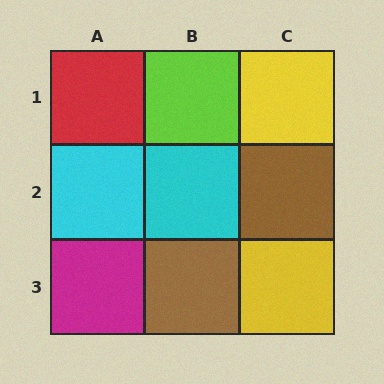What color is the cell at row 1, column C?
Yellow.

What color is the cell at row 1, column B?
Lime.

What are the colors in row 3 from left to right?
Magenta, brown, yellow.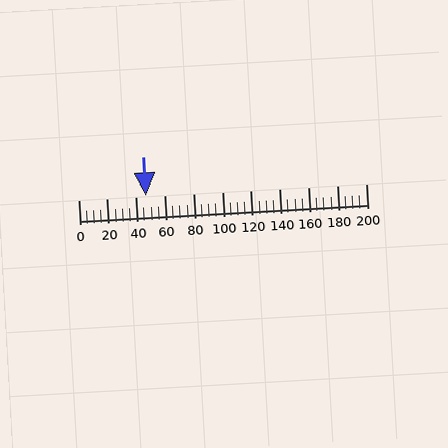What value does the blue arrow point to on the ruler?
The blue arrow points to approximately 47.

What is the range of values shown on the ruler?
The ruler shows values from 0 to 200.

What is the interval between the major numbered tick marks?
The major tick marks are spaced 20 units apart.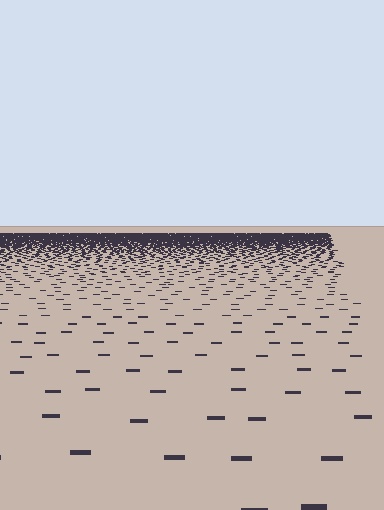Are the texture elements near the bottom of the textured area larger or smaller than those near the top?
Larger. Near the bottom, elements are closer to the viewer and appear at a bigger on-screen size.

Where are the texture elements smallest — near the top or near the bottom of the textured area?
Near the top.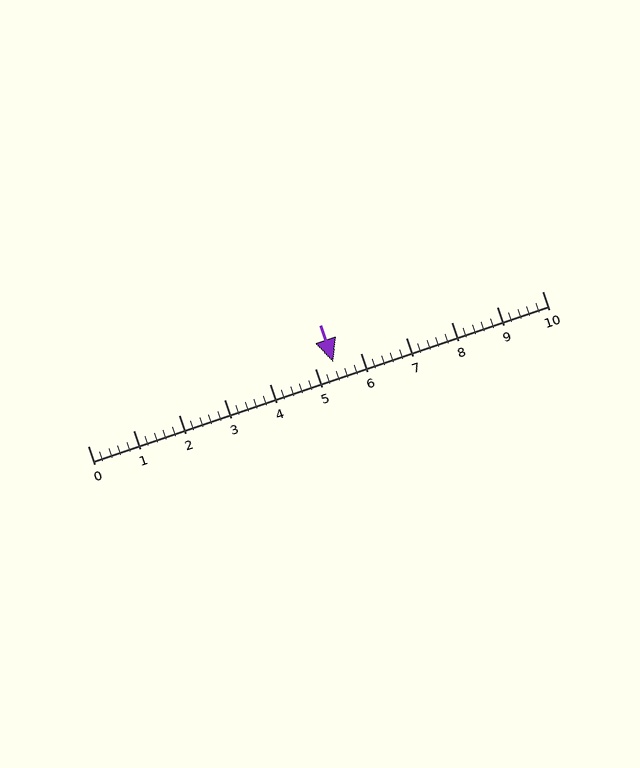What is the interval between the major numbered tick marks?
The major tick marks are spaced 1 units apart.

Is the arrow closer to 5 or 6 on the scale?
The arrow is closer to 5.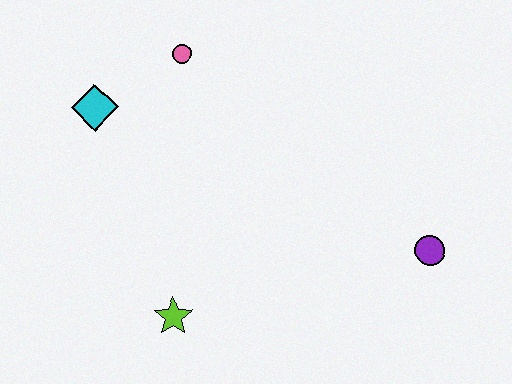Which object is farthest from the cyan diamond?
The purple circle is farthest from the cyan diamond.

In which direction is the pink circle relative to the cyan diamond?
The pink circle is to the right of the cyan diamond.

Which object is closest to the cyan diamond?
The pink circle is closest to the cyan diamond.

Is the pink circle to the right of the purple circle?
No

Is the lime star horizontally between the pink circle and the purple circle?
No